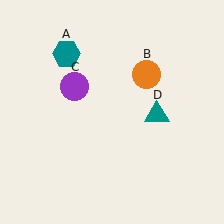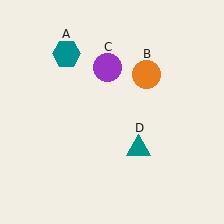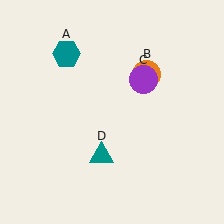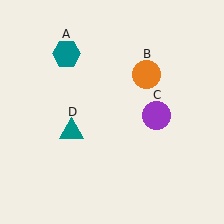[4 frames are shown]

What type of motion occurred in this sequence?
The purple circle (object C), teal triangle (object D) rotated clockwise around the center of the scene.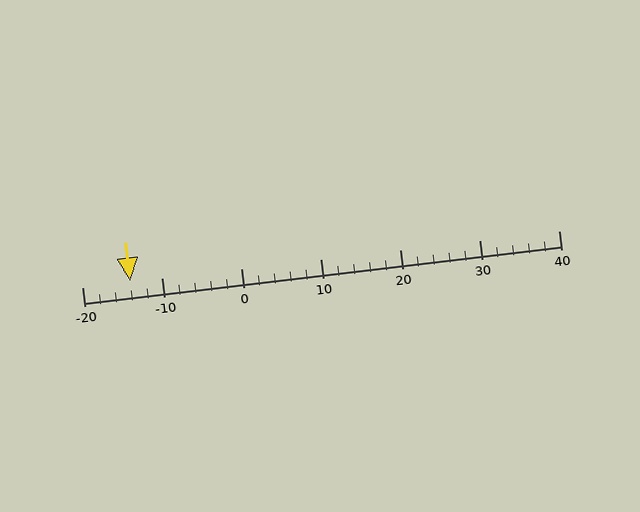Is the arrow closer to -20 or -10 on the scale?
The arrow is closer to -10.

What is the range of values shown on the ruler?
The ruler shows values from -20 to 40.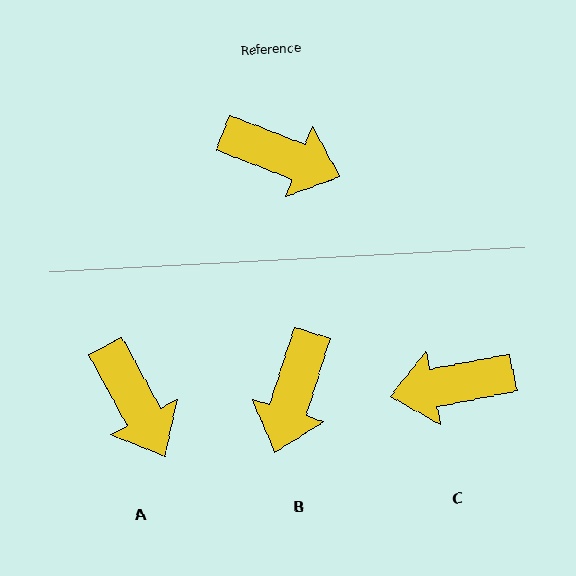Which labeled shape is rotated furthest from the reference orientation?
C, about 148 degrees away.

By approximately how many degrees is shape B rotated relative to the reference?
Approximately 87 degrees clockwise.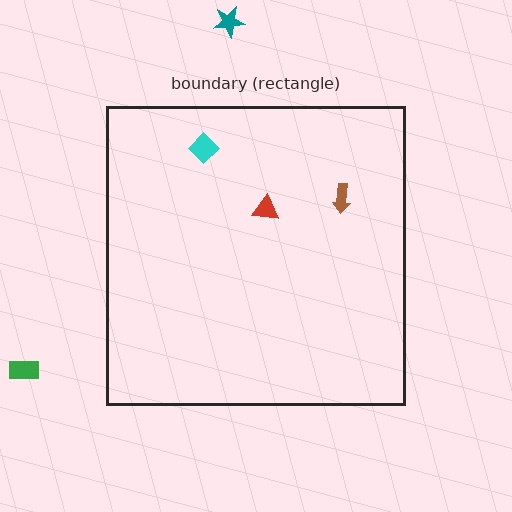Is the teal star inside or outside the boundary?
Outside.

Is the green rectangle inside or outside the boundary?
Outside.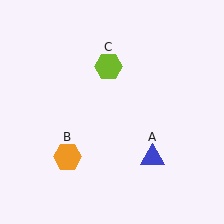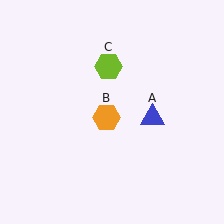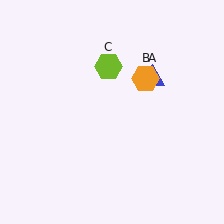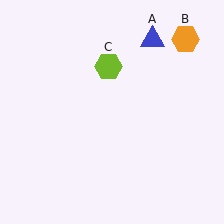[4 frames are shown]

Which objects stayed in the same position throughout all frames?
Lime hexagon (object C) remained stationary.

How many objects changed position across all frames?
2 objects changed position: blue triangle (object A), orange hexagon (object B).